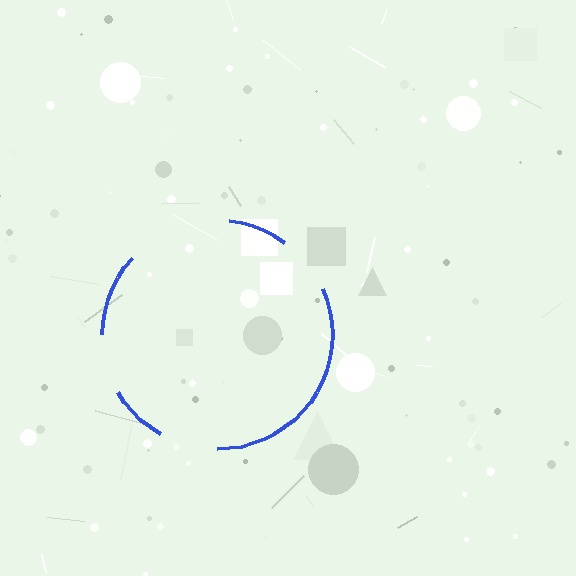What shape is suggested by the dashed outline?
The dashed outline suggests a circle.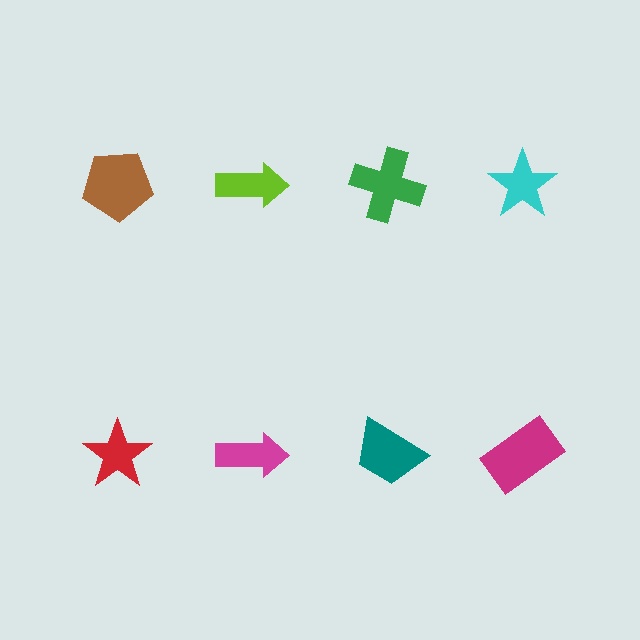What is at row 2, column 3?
A teal trapezoid.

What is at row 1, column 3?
A green cross.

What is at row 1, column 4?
A cyan star.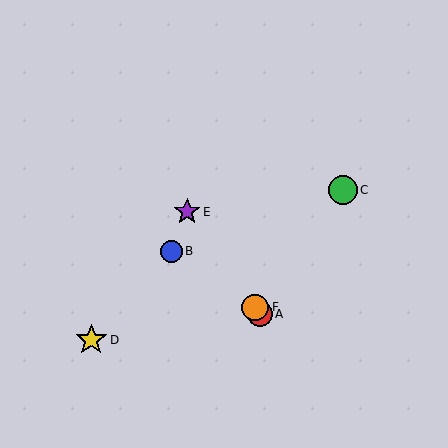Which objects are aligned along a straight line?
Objects A, E, F are aligned along a straight line.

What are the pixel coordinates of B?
Object B is at (171, 251).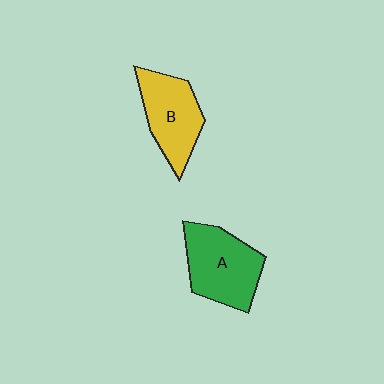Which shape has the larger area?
Shape A (green).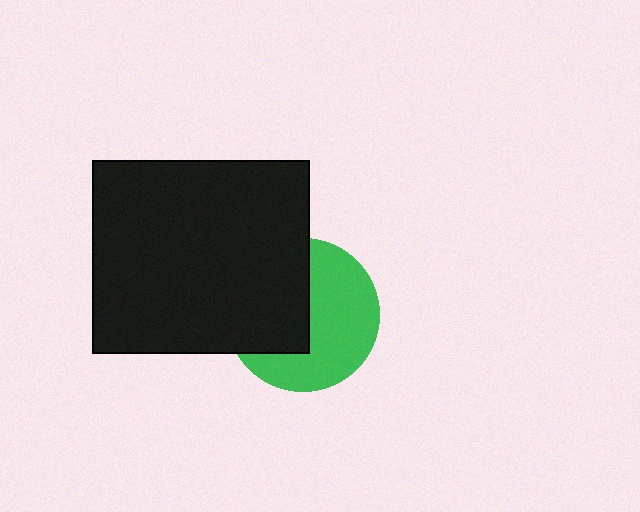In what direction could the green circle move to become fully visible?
The green circle could move right. That would shift it out from behind the black rectangle entirely.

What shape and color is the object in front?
The object in front is a black rectangle.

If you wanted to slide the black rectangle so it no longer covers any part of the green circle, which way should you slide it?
Slide it left — that is the most direct way to separate the two shapes.